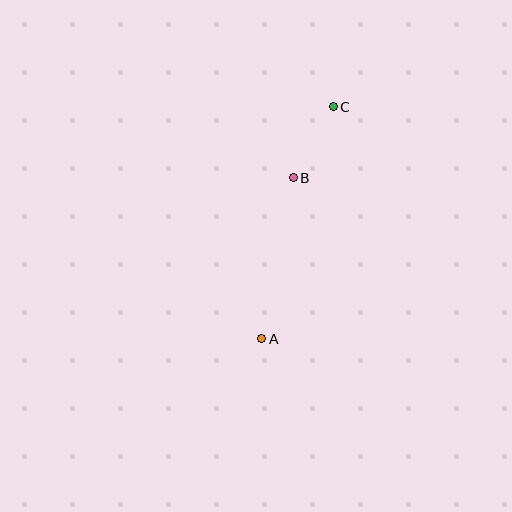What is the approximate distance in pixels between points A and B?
The distance between A and B is approximately 164 pixels.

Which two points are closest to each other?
Points B and C are closest to each other.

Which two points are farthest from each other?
Points A and C are farthest from each other.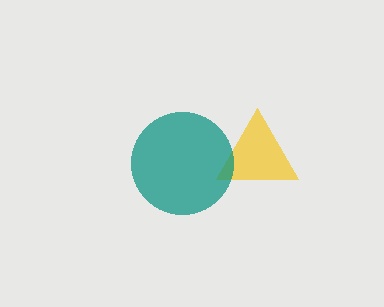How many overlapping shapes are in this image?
There are 2 overlapping shapes in the image.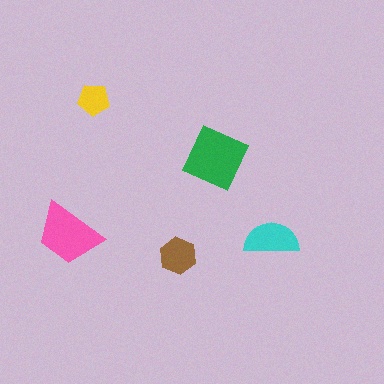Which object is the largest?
The green diamond.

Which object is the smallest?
The yellow pentagon.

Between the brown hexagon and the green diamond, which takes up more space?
The green diamond.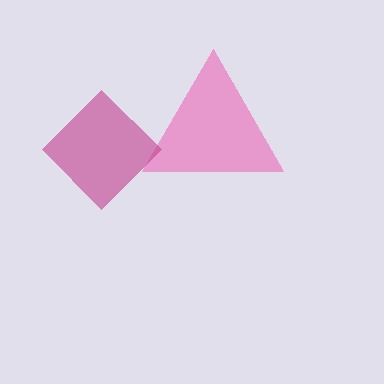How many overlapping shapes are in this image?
There are 2 overlapping shapes in the image.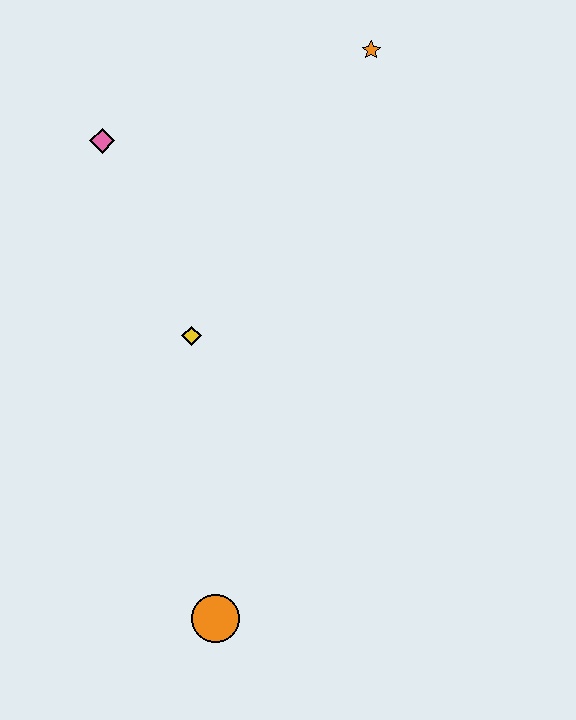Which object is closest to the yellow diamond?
The pink diamond is closest to the yellow diamond.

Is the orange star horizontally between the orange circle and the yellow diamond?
No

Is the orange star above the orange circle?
Yes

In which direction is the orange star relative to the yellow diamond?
The orange star is above the yellow diamond.